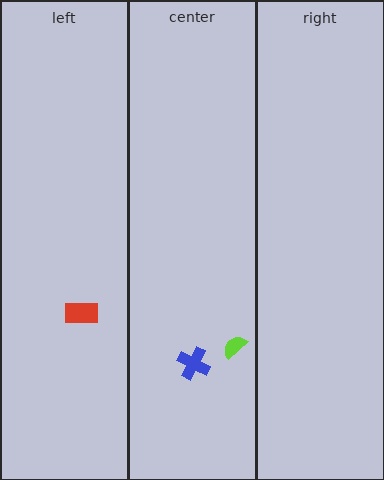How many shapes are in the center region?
2.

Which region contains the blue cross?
The center region.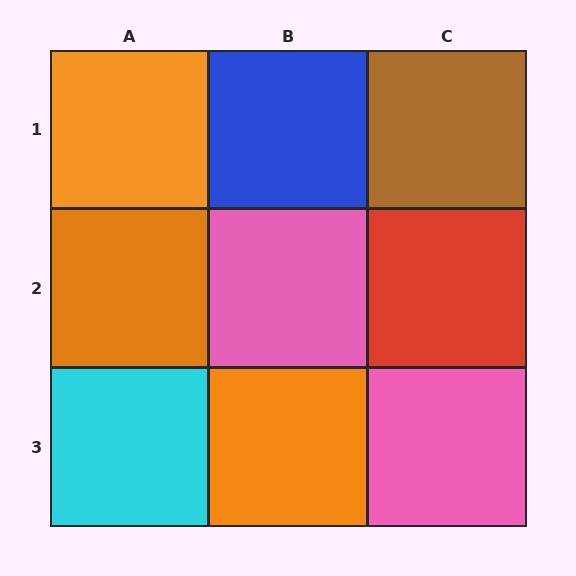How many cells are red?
1 cell is red.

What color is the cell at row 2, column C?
Red.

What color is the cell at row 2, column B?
Pink.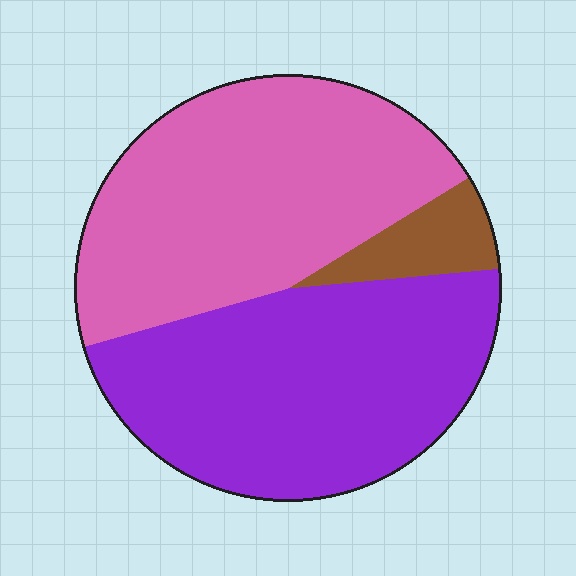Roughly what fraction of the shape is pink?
Pink covers 46% of the shape.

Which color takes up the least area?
Brown, at roughly 5%.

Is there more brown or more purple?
Purple.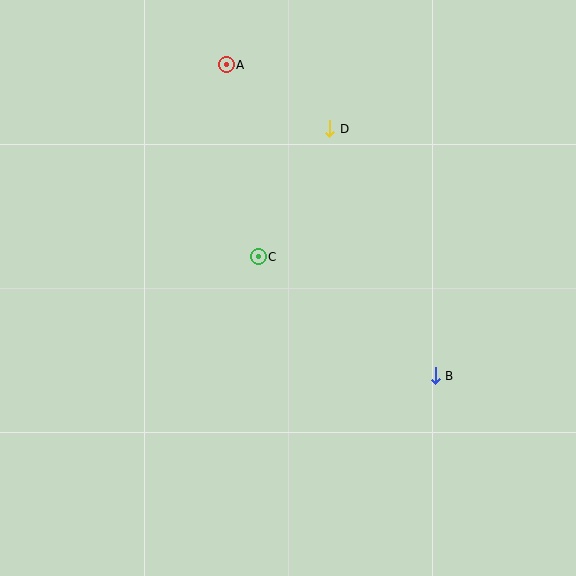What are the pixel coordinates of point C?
Point C is at (258, 257).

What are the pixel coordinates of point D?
Point D is at (330, 129).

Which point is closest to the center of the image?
Point C at (258, 257) is closest to the center.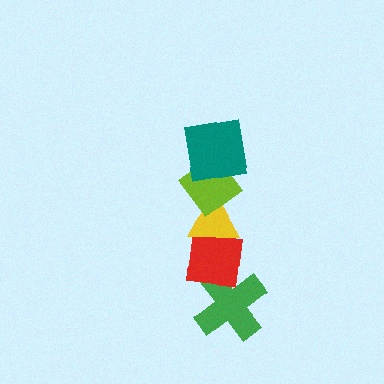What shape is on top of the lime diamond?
The teal square is on top of the lime diamond.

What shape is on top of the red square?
The yellow triangle is on top of the red square.